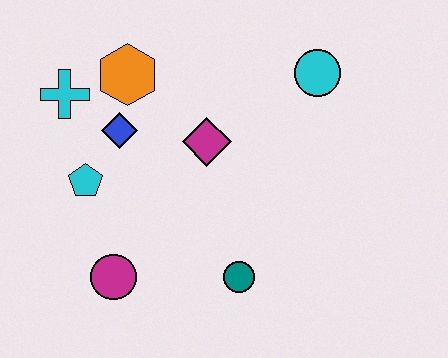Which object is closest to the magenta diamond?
The blue diamond is closest to the magenta diamond.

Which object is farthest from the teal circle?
The cyan cross is farthest from the teal circle.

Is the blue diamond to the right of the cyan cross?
Yes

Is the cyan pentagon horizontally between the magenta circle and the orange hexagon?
No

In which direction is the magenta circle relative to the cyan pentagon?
The magenta circle is below the cyan pentagon.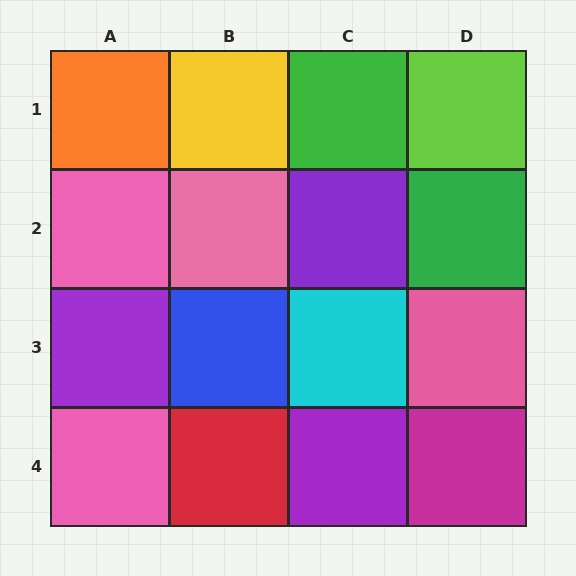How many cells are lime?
1 cell is lime.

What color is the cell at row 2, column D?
Green.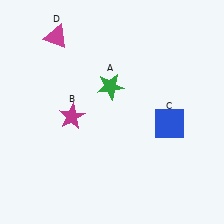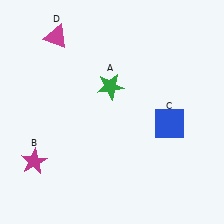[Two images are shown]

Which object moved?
The magenta star (B) moved down.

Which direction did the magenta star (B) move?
The magenta star (B) moved down.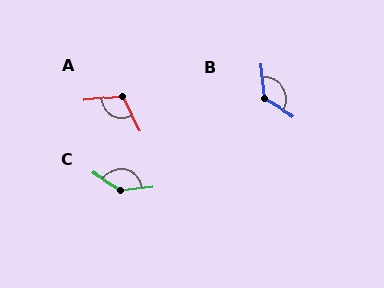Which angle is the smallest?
A, at approximately 112 degrees.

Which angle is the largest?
C, at approximately 142 degrees.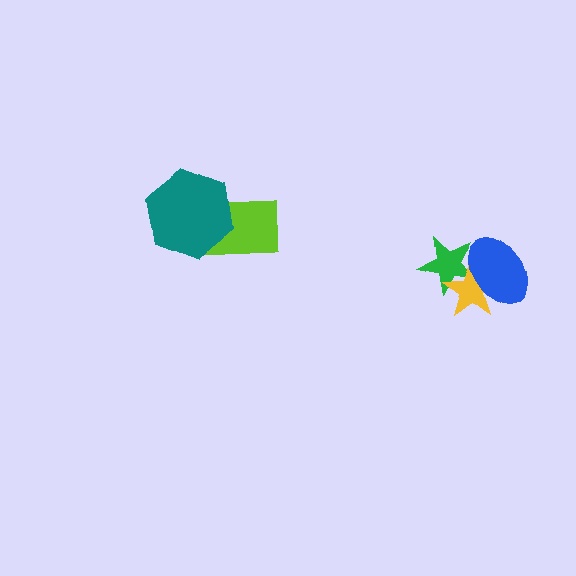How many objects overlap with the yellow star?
2 objects overlap with the yellow star.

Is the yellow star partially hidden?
Yes, it is partially covered by another shape.